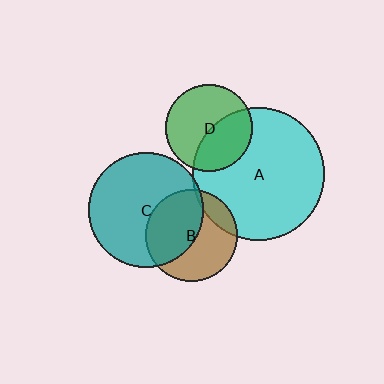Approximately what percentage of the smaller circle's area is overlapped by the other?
Approximately 15%.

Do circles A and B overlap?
Yes.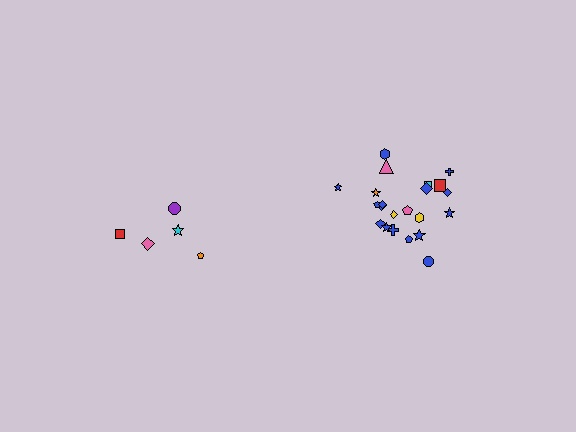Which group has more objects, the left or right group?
The right group.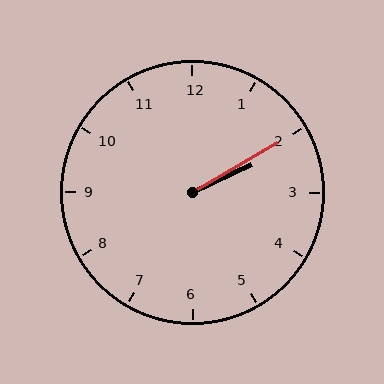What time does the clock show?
2:10.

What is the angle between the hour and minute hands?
Approximately 5 degrees.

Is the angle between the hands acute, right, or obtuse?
It is acute.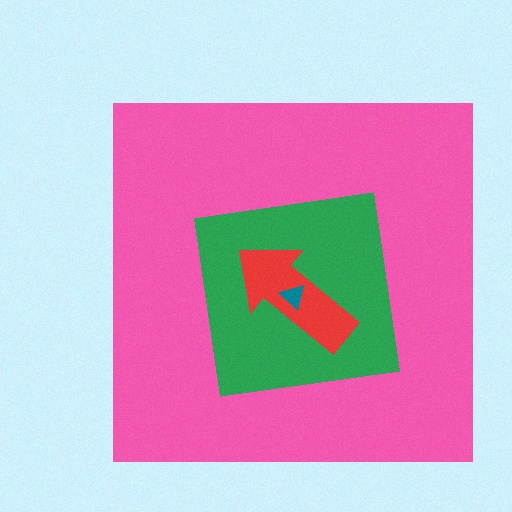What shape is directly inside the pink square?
The green square.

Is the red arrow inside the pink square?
Yes.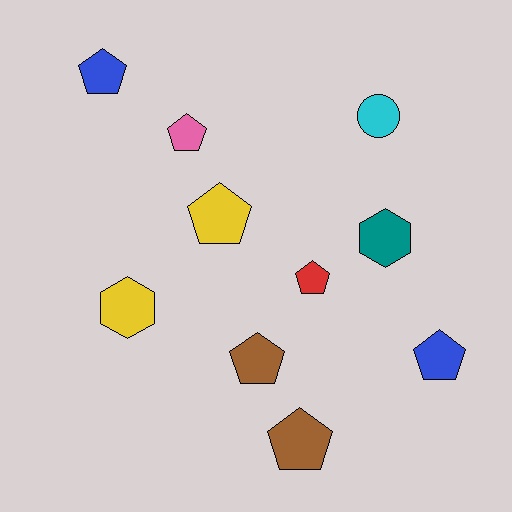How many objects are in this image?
There are 10 objects.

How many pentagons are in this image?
There are 7 pentagons.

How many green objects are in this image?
There are no green objects.